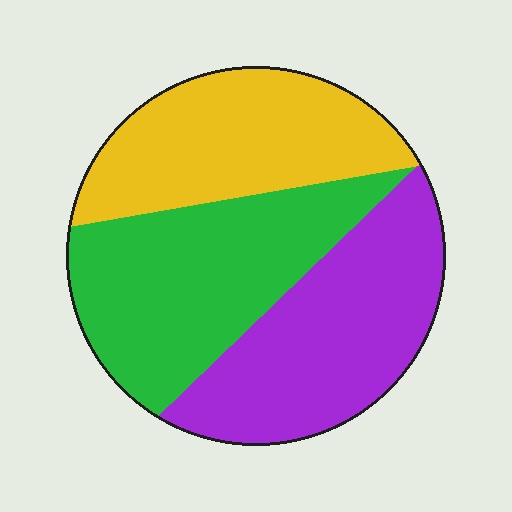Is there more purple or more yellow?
Purple.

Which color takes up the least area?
Yellow, at roughly 30%.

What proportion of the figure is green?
Green takes up about three eighths (3/8) of the figure.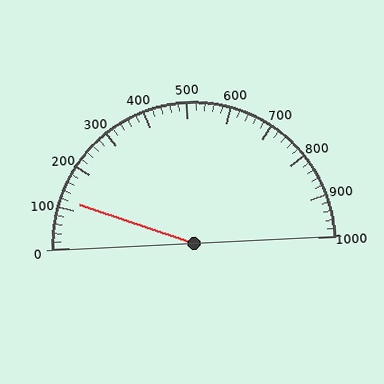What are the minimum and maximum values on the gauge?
The gauge ranges from 0 to 1000.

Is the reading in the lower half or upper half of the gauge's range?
The reading is in the lower half of the range (0 to 1000).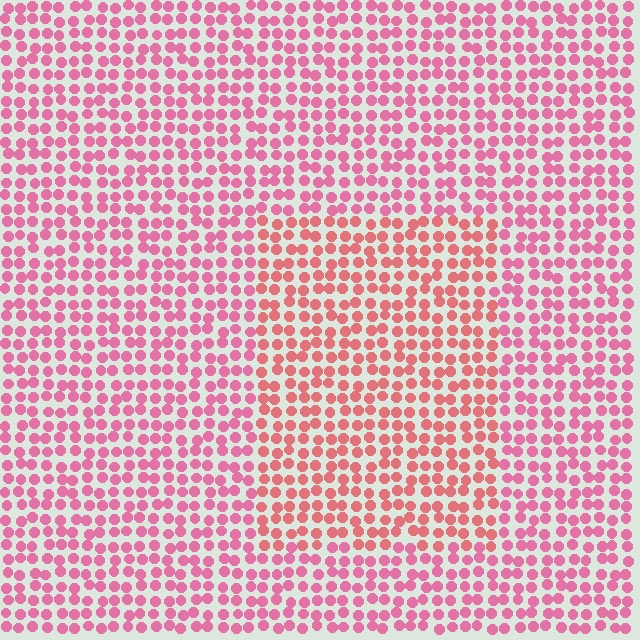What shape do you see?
I see a rectangle.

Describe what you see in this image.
The image is filled with small pink elements in a uniform arrangement. A rectangle-shaped region is visible where the elements are tinted to a slightly different hue, forming a subtle color boundary.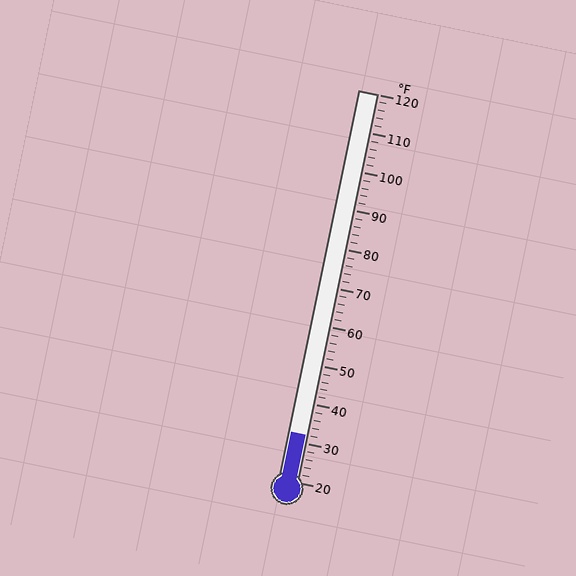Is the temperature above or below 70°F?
The temperature is below 70°F.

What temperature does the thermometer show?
The thermometer shows approximately 32°F.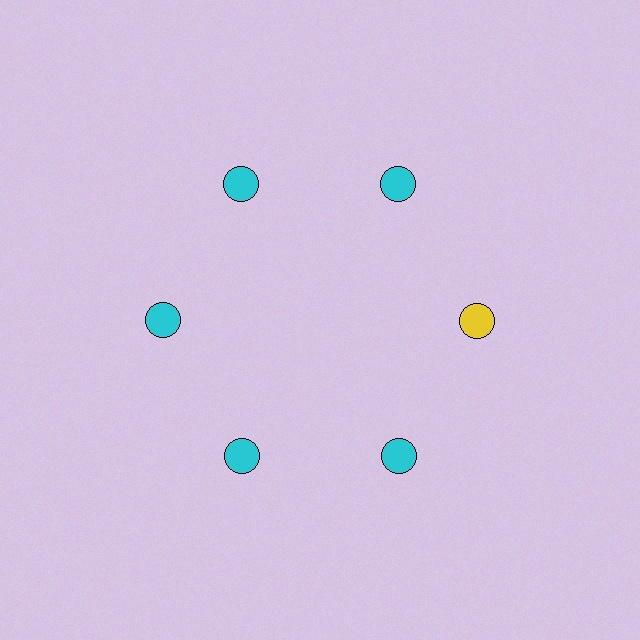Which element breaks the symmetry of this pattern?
The yellow circle at roughly the 3 o'clock position breaks the symmetry. All other shapes are cyan circles.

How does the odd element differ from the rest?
It has a different color: yellow instead of cyan.